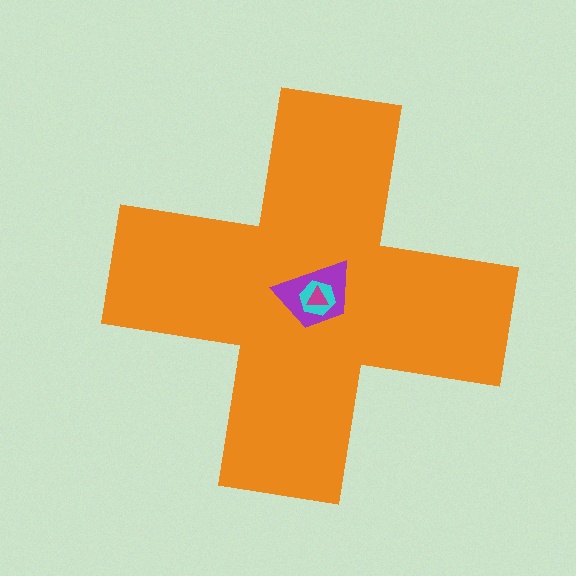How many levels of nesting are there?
4.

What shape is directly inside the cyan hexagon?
The magenta triangle.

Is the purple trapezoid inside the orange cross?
Yes.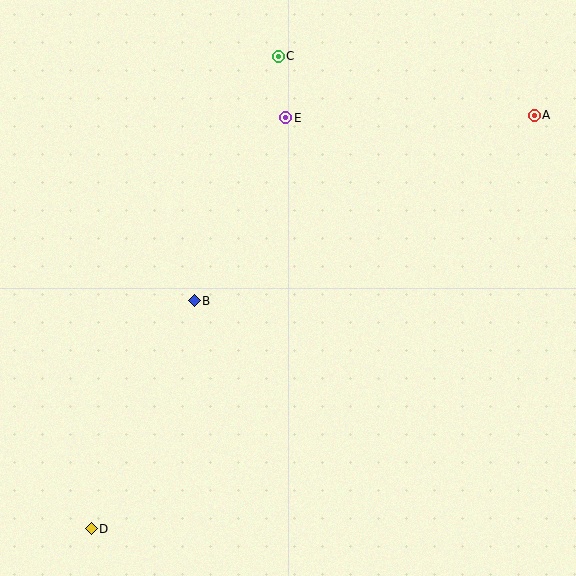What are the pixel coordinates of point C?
Point C is at (278, 56).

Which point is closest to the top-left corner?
Point C is closest to the top-left corner.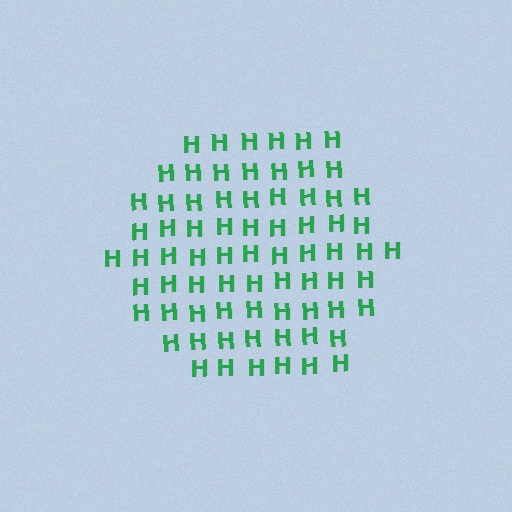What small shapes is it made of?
It is made of small letter H's.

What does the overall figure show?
The overall figure shows a hexagon.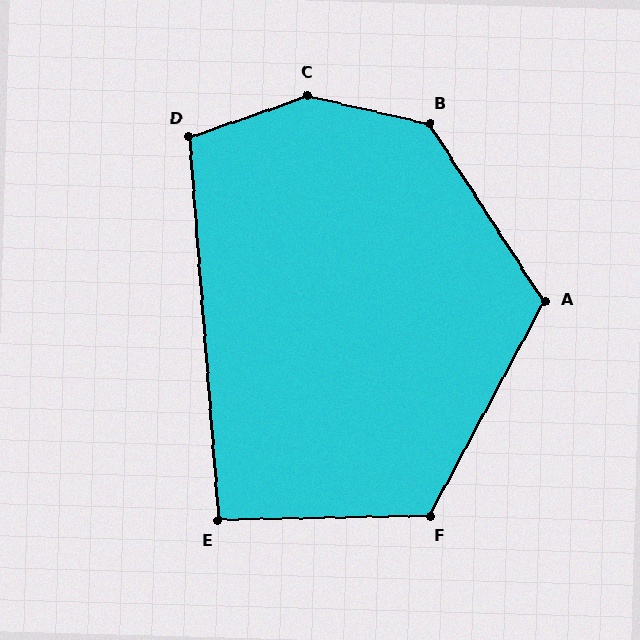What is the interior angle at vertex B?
Approximately 136 degrees (obtuse).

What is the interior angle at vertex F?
Approximately 119 degrees (obtuse).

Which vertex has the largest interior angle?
C, at approximately 148 degrees.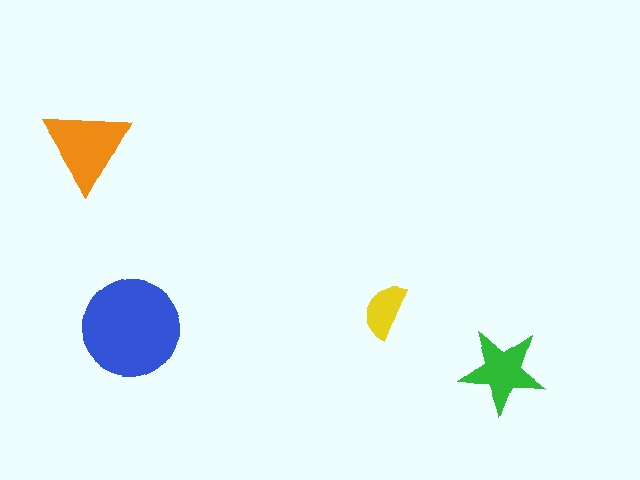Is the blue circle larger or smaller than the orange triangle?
Larger.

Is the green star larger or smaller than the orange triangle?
Smaller.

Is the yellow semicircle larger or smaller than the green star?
Smaller.